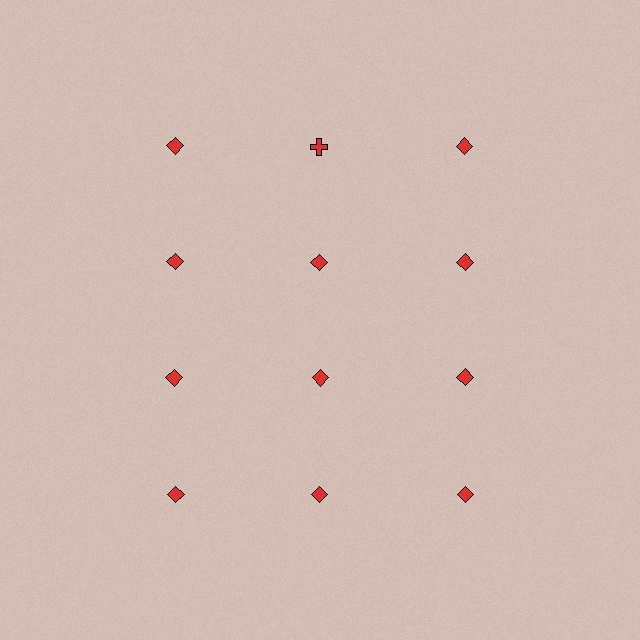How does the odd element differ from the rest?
It has a different shape: cross instead of diamond.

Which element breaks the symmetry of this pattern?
The red cross in the top row, second from left column breaks the symmetry. All other shapes are red diamonds.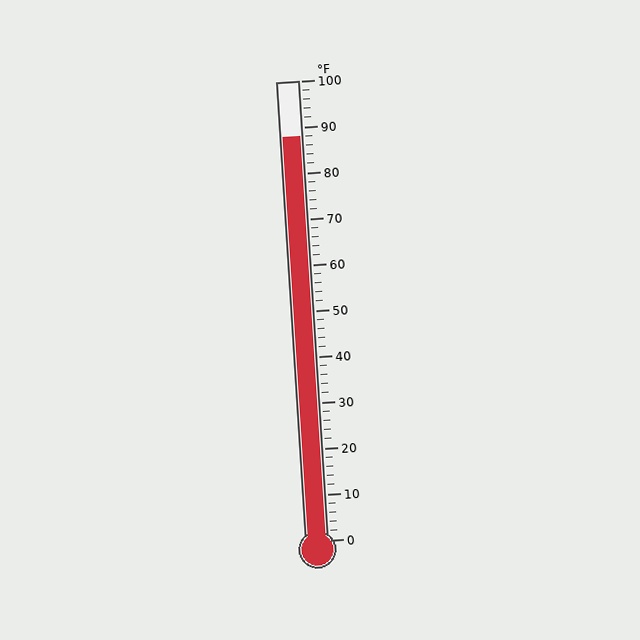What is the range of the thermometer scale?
The thermometer scale ranges from 0°F to 100°F.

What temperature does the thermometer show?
The thermometer shows approximately 88°F.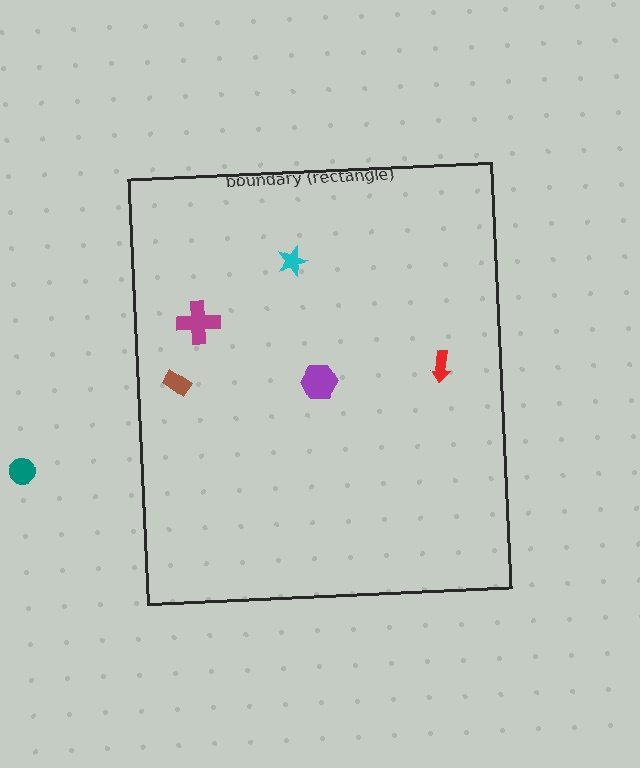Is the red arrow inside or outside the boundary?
Inside.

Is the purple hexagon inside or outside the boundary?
Inside.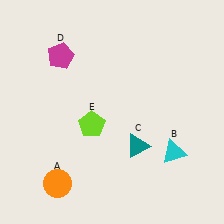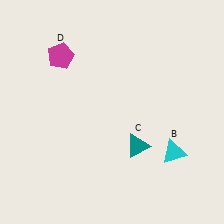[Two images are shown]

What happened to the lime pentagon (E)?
The lime pentagon (E) was removed in Image 2. It was in the bottom-left area of Image 1.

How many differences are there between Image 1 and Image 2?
There are 2 differences between the two images.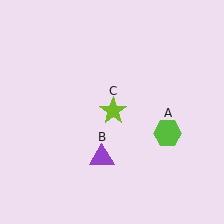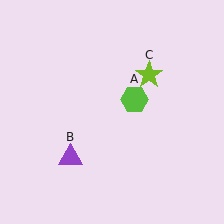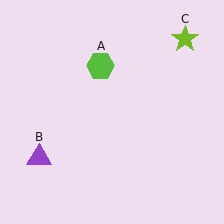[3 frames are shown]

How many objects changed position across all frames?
3 objects changed position: lime hexagon (object A), purple triangle (object B), lime star (object C).